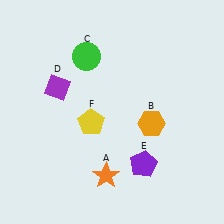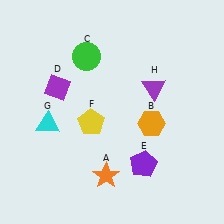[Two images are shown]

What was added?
A cyan triangle (G), a purple triangle (H) were added in Image 2.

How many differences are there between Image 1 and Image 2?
There are 2 differences between the two images.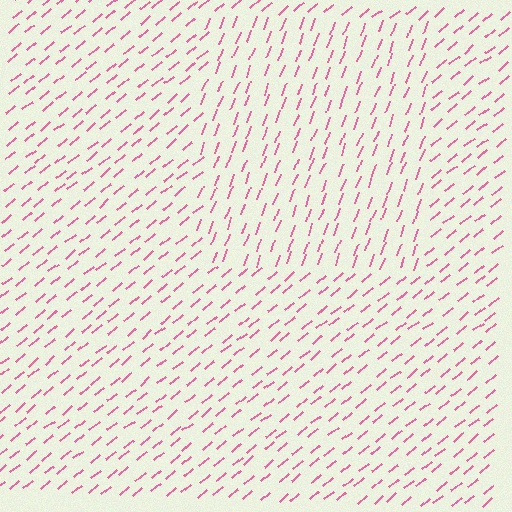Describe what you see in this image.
The image is filled with small pink line segments. A rectangle region in the image has lines oriented differently from the surrounding lines, creating a visible texture boundary.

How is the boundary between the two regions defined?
The boundary is defined purely by a change in line orientation (approximately 30 degrees difference). All lines are the same color and thickness.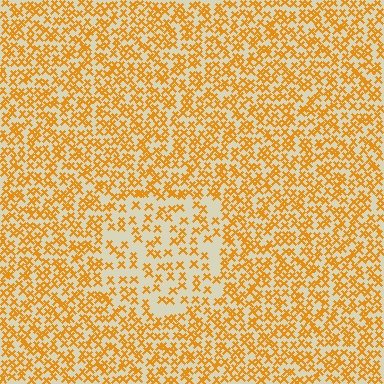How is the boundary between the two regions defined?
The boundary is defined by a change in element density (approximately 1.9x ratio). All elements are the same color, size, and shape.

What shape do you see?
I see a rectangle.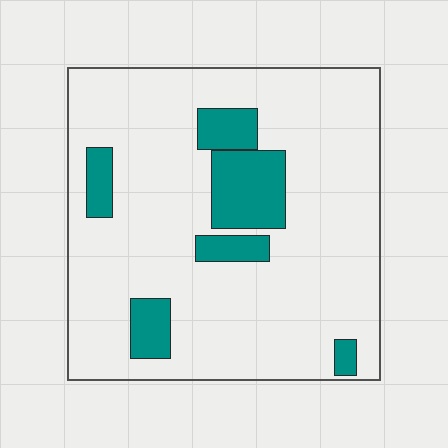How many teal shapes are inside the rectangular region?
6.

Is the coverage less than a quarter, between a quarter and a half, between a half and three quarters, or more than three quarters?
Less than a quarter.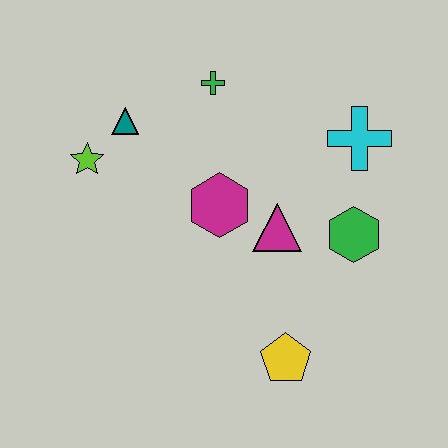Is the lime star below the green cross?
Yes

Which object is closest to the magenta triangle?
The magenta hexagon is closest to the magenta triangle.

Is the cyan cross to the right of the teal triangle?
Yes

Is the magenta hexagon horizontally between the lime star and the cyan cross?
Yes